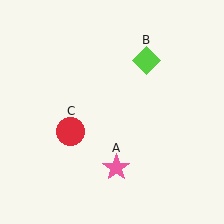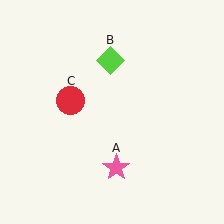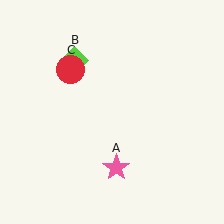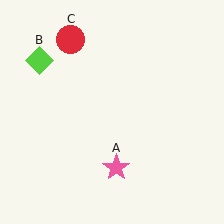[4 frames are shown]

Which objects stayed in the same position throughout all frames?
Pink star (object A) remained stationary.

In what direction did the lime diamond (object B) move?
The lime diamond (object B) moved left.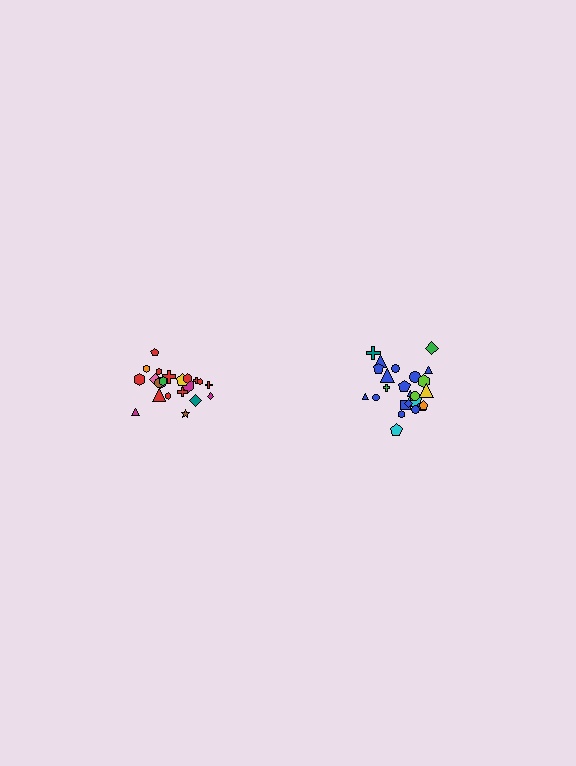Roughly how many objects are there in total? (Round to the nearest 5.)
Roughly 45 objects in total.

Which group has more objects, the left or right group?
The right group.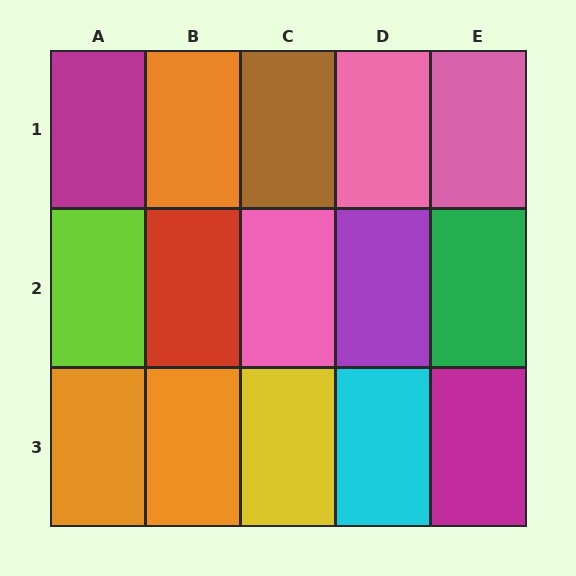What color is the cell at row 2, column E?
Green.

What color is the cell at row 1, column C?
Brown.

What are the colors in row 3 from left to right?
Orange, orange, yellow, cyan, magenta.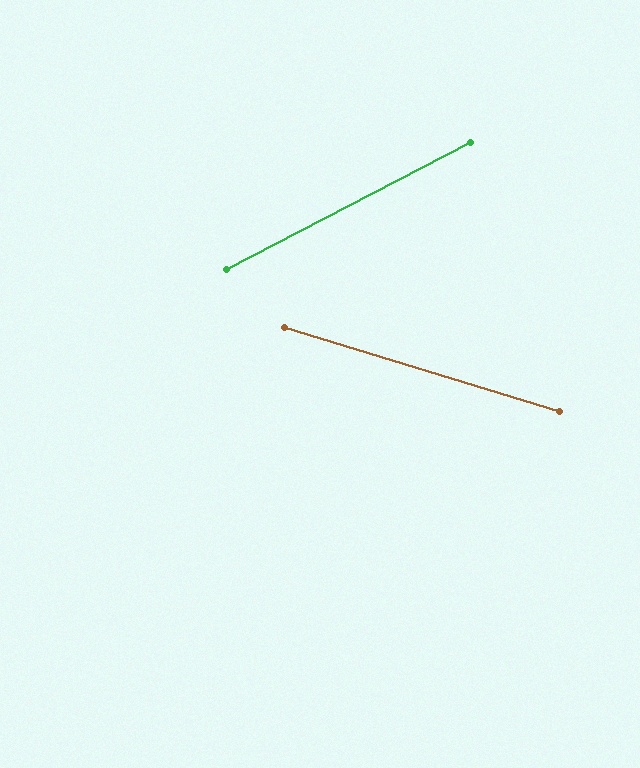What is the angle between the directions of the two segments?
Approximately 45 degrees.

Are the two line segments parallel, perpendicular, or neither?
Neither parallel nor perpendicular — they differ by about 45°.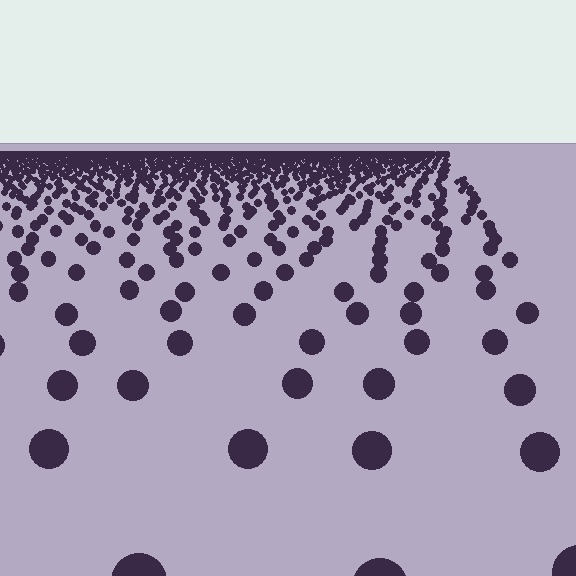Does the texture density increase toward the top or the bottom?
Density increases toward the top.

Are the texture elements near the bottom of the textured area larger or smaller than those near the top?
Larger. Near the bottom, elements are closer to the viewer and appear at a bigger on-screen size.